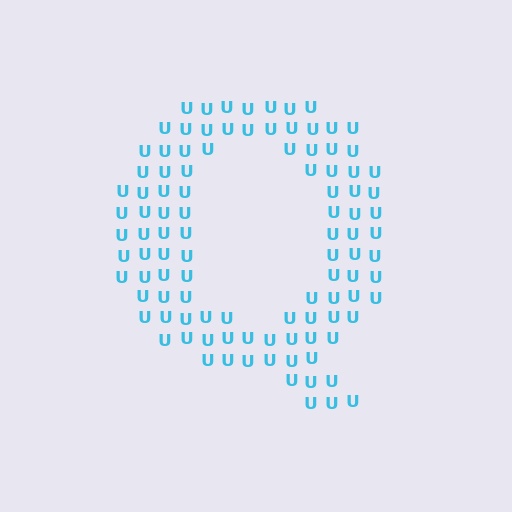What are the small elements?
The small elements are letter U's.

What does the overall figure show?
The overall figure shows the letter Q.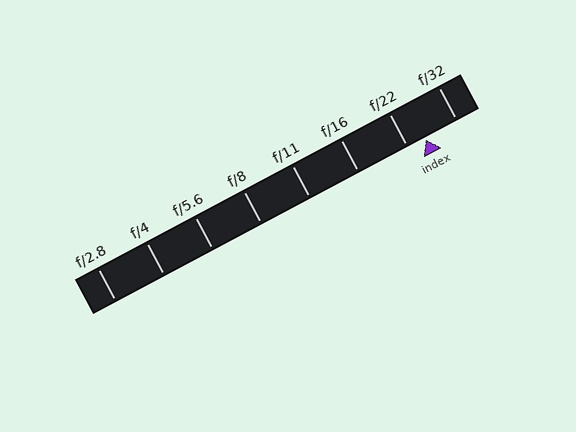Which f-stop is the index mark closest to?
The index mark is closest to f/22.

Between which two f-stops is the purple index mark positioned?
The index mark is between f/22 and f/32.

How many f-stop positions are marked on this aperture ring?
There are 8 f-stop positions marked.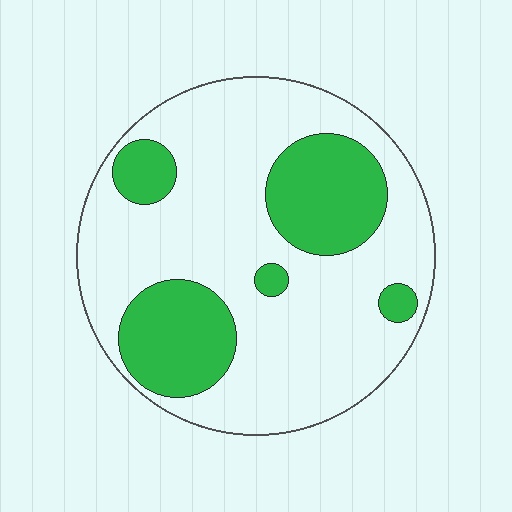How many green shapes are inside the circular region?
5.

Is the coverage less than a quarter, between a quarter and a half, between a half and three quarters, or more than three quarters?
Between a quarter and a half.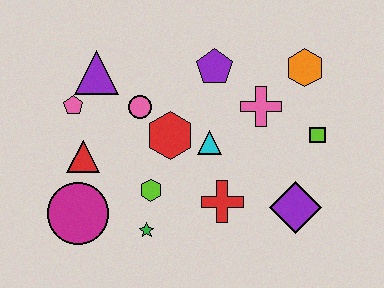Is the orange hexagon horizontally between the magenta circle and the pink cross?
No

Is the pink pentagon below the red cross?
No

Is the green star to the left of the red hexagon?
Yes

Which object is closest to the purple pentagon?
The pink cross is closest to the purple pentagon.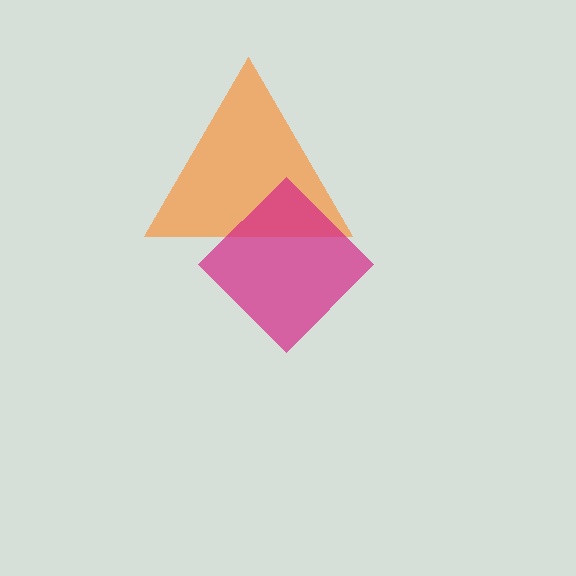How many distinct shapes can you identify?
There are 2 distinct shapes: an orange triangle, a magenta diamond.